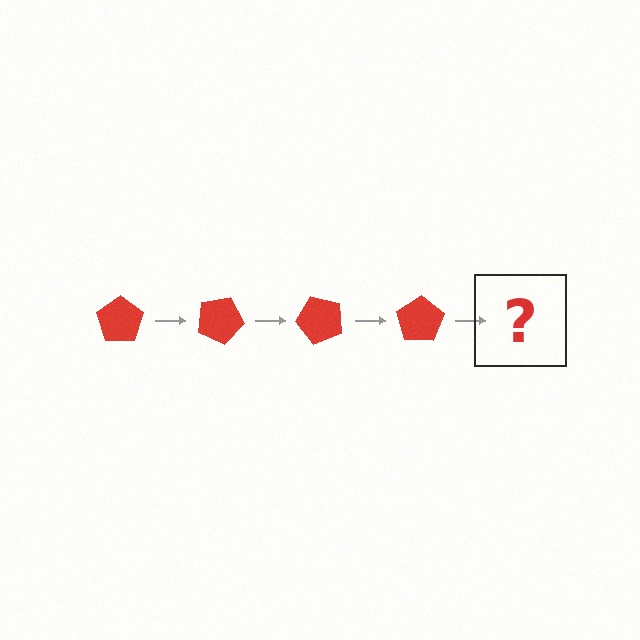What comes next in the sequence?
The next element should be a red pentagon rotated 100 degrees.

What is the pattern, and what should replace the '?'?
The pattern is that the pentagon rotates 25 degrees each step. The '?' should be a red pentagon rotated 100 degrees.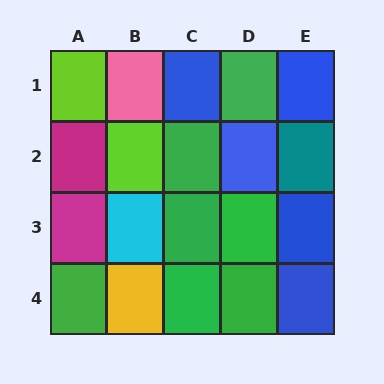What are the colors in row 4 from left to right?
Green, yellow, green, green, blue.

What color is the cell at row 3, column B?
Cyan.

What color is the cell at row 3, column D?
Green.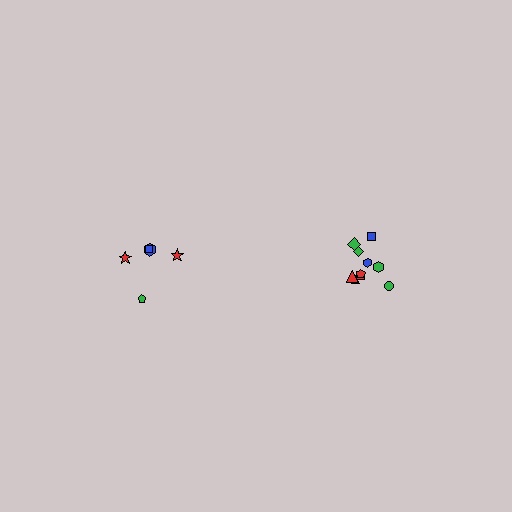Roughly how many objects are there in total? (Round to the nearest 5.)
Roughly 15 objects in total.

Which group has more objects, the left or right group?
The right group.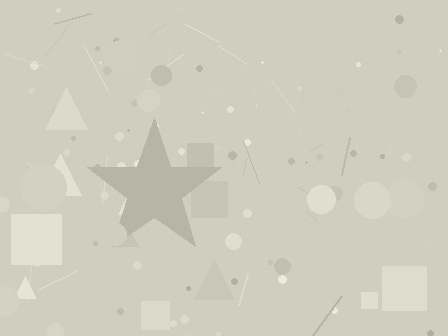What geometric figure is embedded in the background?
A star is embedded in the background.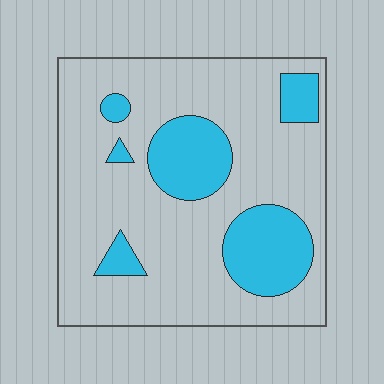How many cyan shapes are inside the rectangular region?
6.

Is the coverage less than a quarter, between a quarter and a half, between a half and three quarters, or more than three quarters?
Less than a quarter.